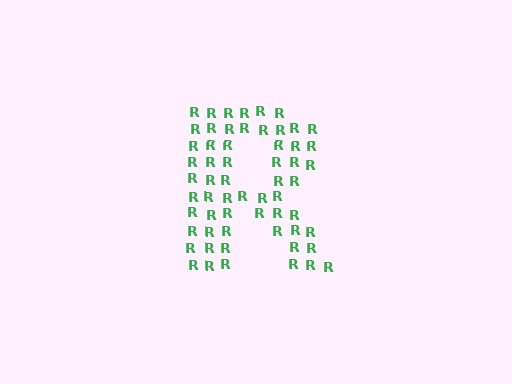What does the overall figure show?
The overall figure shows the letter R.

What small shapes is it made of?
It is made of small letter R's.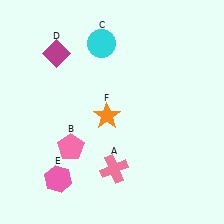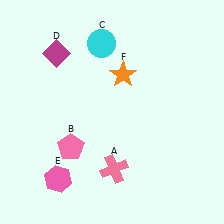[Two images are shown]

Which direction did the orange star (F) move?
The orange star (F) moved up.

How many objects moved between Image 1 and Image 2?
1 object moved between the two images.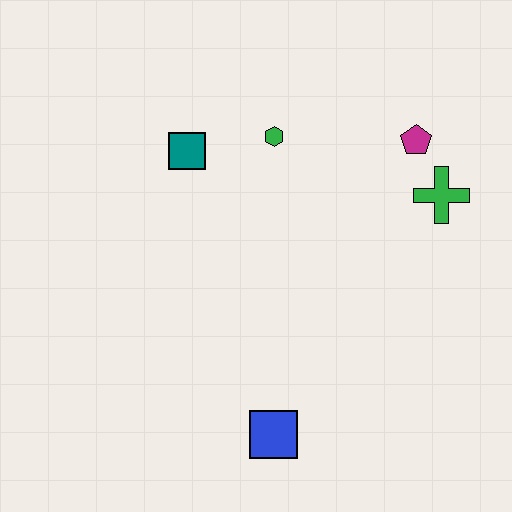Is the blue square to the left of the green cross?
Yes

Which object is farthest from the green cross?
The blue square is farthest from the green cross.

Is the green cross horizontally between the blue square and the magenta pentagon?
No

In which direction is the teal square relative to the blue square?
The teal square is above the blue square.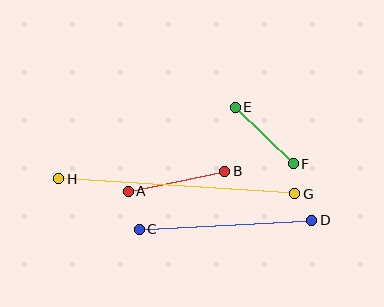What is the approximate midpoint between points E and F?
The midpoint is at approximately (264, 136) pixels.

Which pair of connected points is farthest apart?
Points G and H are farthest apart.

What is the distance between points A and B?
The distance is approximately 99 pixels.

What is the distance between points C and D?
The distance is approximately 173 pixels.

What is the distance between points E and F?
The distance is approximately 81 pixels.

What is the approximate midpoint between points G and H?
The midpoint is at approximately (177, 186) pixels.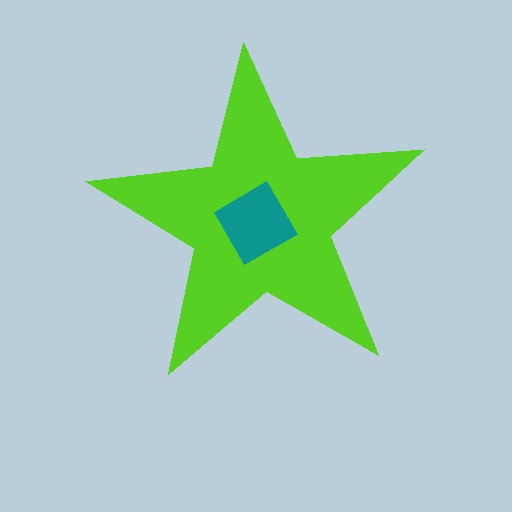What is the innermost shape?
The teal diamond.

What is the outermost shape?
The lime star.